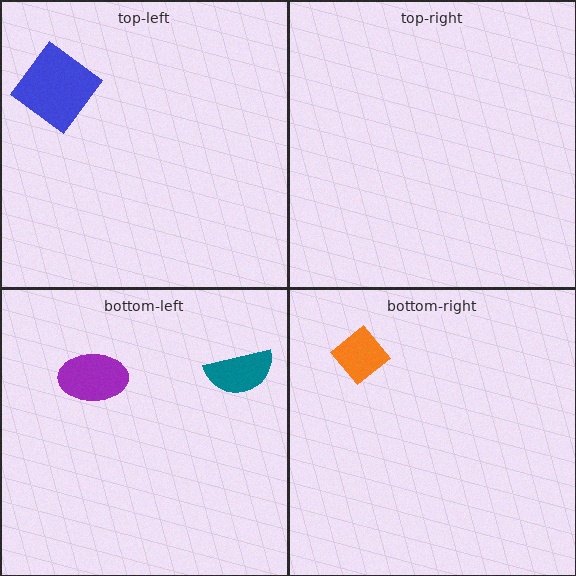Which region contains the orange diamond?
The bottom-right region.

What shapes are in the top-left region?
The blue diamond.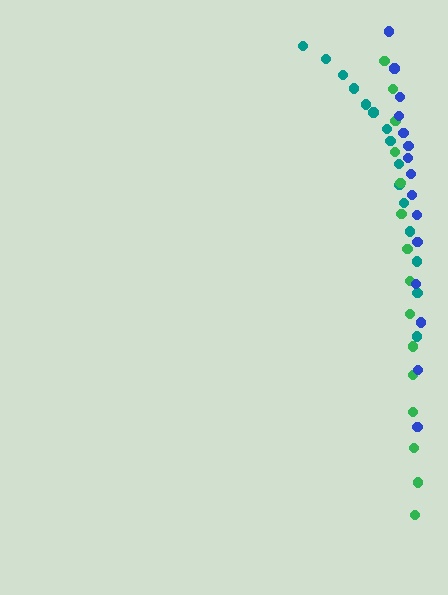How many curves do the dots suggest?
There are 3 distinct paths.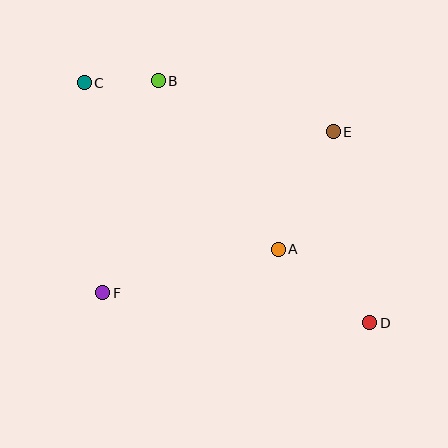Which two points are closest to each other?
Points B and C are closest to each other.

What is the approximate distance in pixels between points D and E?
The distance between D and E is approximately 195 pixels.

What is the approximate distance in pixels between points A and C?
The distance between A and C is approximately 256 pixels.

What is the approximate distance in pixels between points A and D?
The distance between A and D is approximately 117 pixels.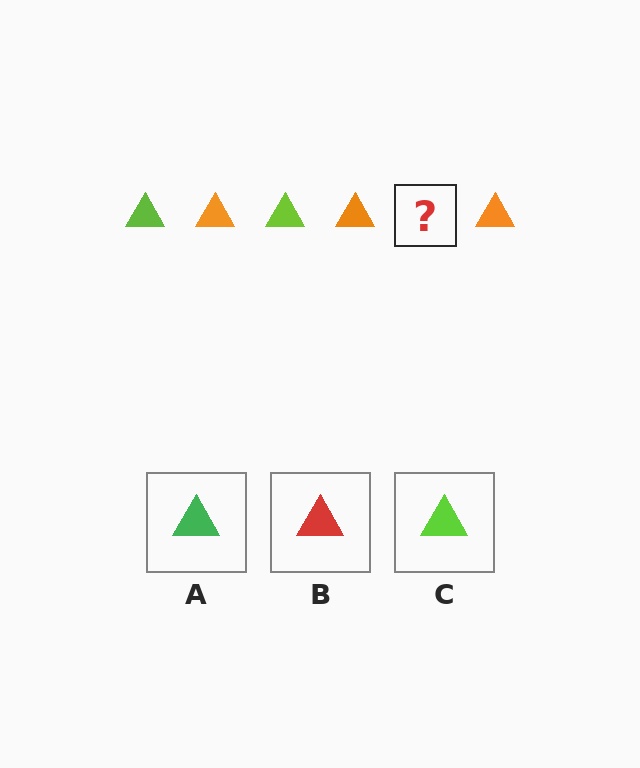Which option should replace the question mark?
Option C.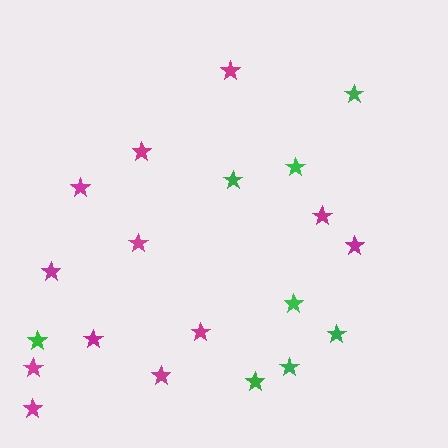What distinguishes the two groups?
There are 2 groups: one group of magenta stars (12) and one group of green stars (8).